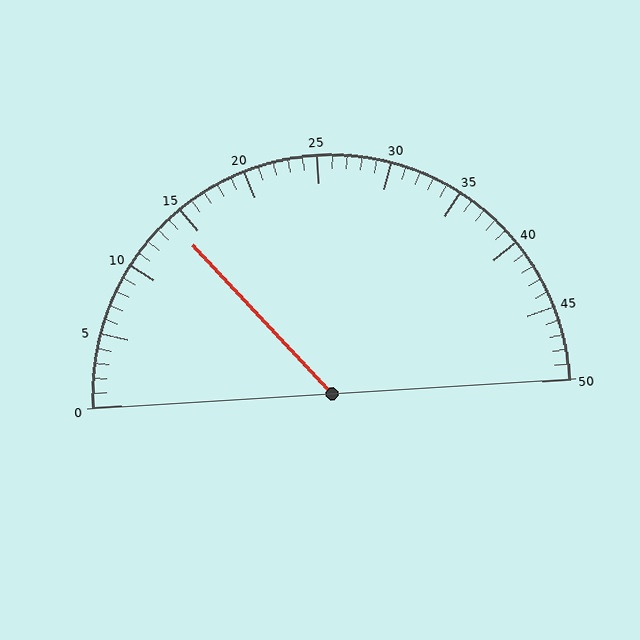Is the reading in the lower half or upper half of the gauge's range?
The reading is in the lower half of the range (0 to 50).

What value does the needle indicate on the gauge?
The needle indicates approximately 14.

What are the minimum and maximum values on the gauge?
The gauge ranges from 0 to 50.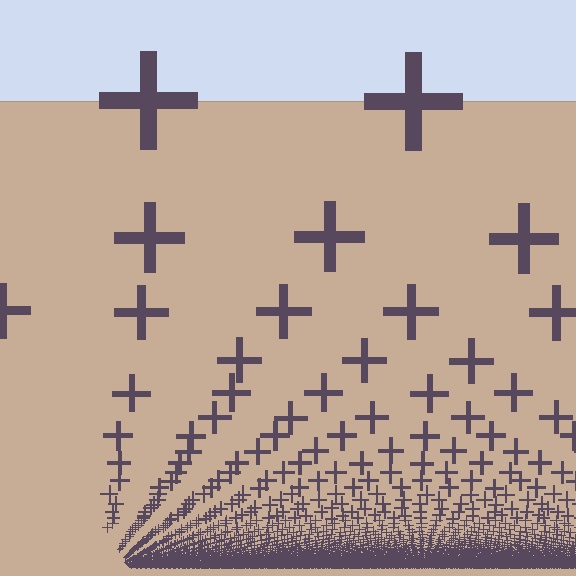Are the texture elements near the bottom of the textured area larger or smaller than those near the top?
Smaller. The gradient is inverted — elements near the bottom are smaller and denser.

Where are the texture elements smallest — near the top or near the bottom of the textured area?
Near the bottom.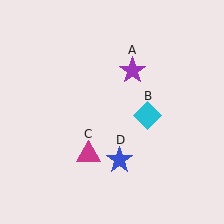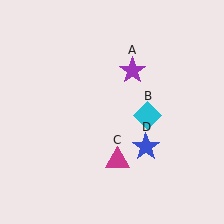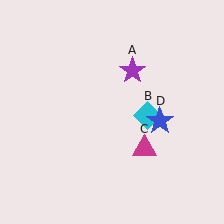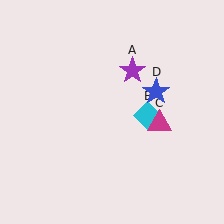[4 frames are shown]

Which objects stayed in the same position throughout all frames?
Purple star (object A) and cyan diamond (object B) remained stationary.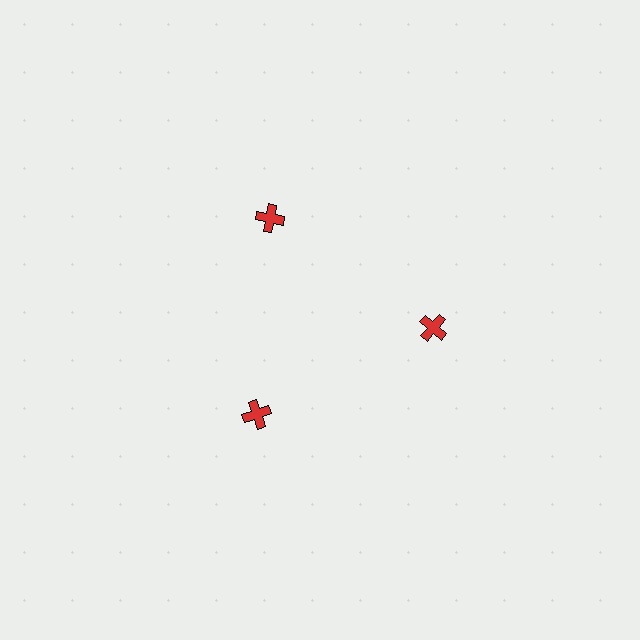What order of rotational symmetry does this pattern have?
This pattern has 3-fold rotational symmetry.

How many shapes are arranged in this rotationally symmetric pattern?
There are 3 shapes, arranged in 3 groups of 1.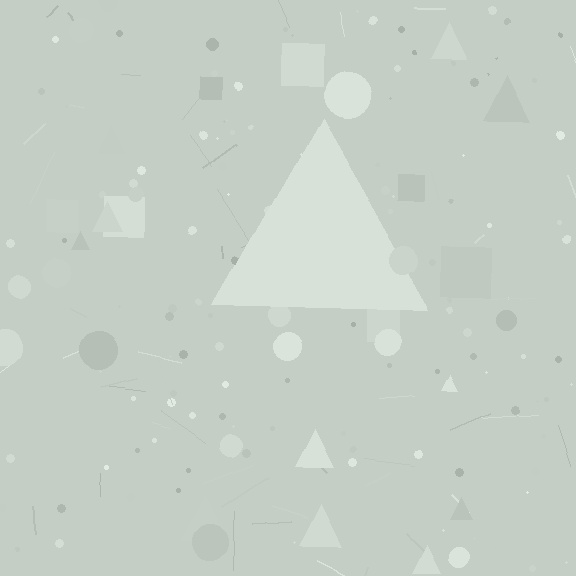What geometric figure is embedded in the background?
A triangle is embedded in the background.